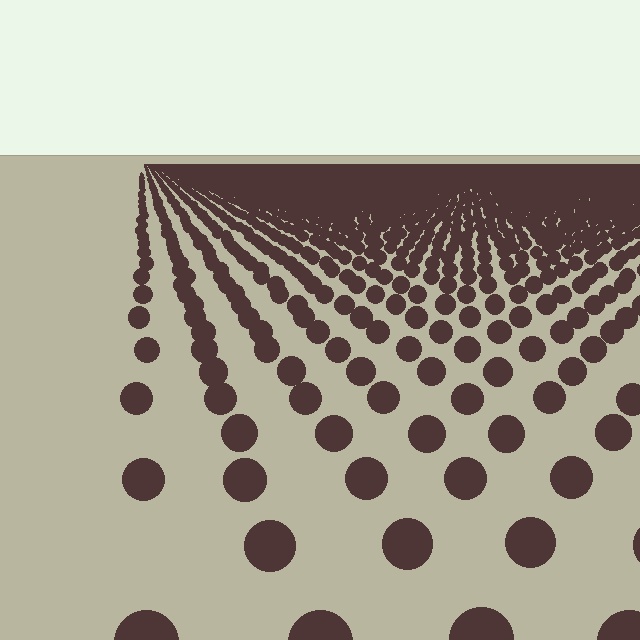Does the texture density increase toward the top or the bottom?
Density increases toward the top.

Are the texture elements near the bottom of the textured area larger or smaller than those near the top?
Larger. Near the bottom, elements are closer to the viewer and appear at a bigger on-screen size.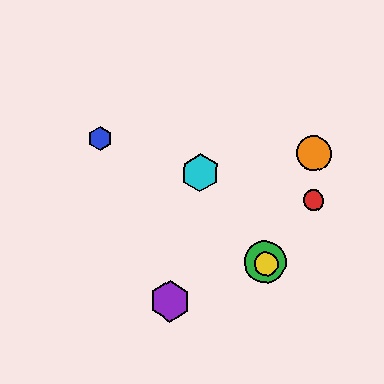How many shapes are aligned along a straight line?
3 shapes (the green circle, the yellow circle, the cyan hexagon) are aligned along a straight line.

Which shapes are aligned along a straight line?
The green circle, the yellow circle, the cyan hexagon are aligned along a straight line.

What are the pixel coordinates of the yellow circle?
The yellow circle is at (266, 264).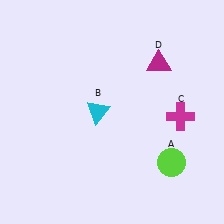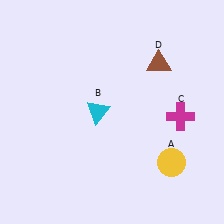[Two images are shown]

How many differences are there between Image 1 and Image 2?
There are 2 differences between the two images.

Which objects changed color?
A changed from lime to yellow. D changed from magenta to brown.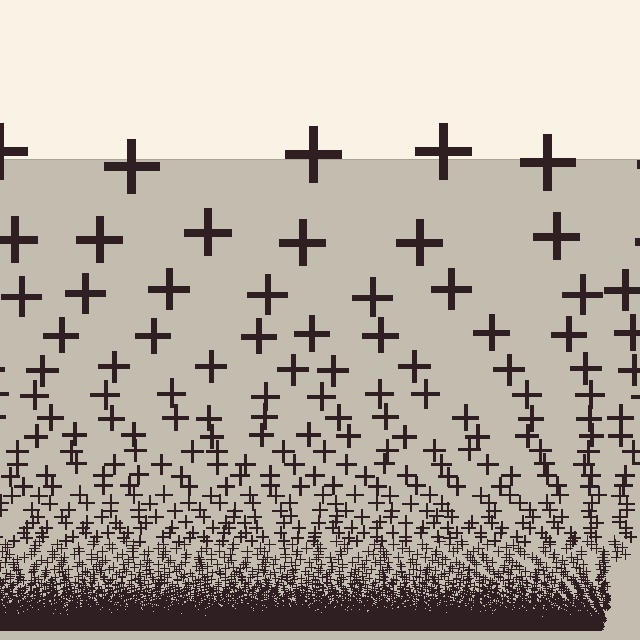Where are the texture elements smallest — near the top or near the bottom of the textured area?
Near the bottom.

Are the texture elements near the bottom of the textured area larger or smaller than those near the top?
Smaller. The gradient is inverted — elements near the bottom are smaller and denser.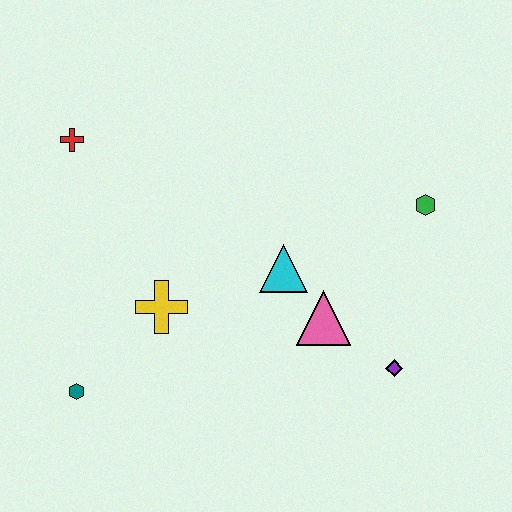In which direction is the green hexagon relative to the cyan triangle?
The green hexagon is to the right of the cyan triangle.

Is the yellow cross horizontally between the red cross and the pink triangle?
Yes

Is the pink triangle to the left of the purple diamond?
Yes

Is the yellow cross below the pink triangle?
No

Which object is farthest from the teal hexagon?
The green hexagon is farthest from the teal hexagon.